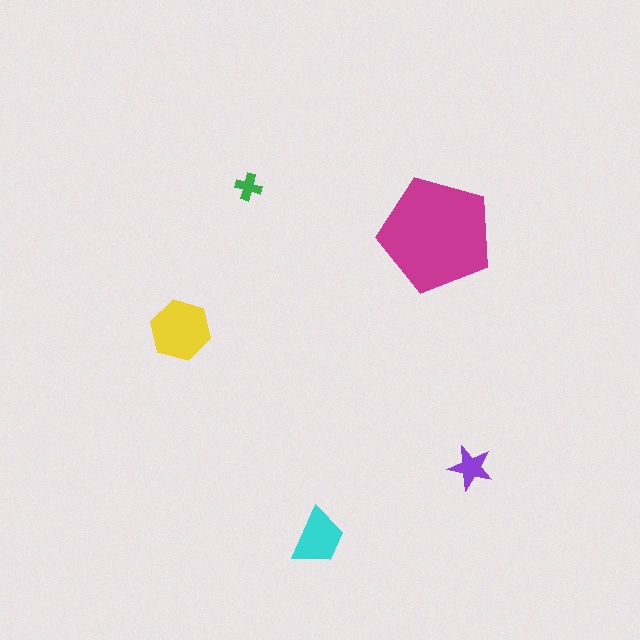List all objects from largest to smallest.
The magenta pentagon, the yellow hexagon, the cyan trapezoid, the purple star, the green cross.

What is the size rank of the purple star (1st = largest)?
4th.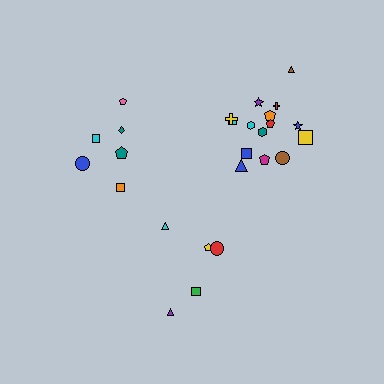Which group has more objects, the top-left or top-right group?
The top-right group.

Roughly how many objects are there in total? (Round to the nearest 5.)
Roughly 25 objects in total.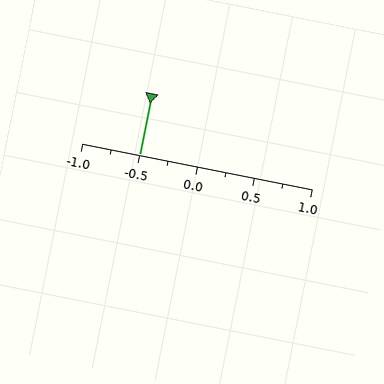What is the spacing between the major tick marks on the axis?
The major ticks are spaced 0.5 apart.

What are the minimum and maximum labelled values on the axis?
The axis runs from -1.0 to 1.0.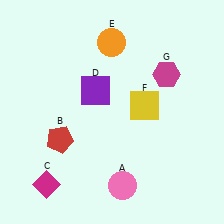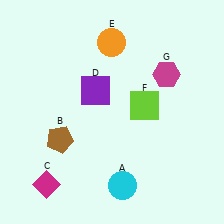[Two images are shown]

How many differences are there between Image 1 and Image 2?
There are 3 differences between the two images.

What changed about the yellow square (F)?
In Image 1, F is yellow. In Image 2, it changed to lime.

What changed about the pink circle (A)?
In Image 1, A is pink. In Image 2, it changed to cyan.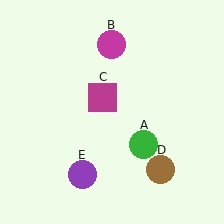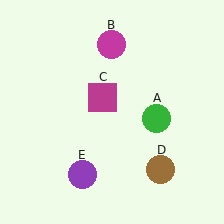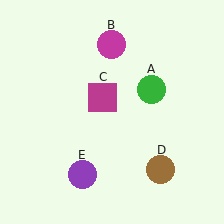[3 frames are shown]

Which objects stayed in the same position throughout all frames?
Magenta circle (object B) and magenta square (object C) and brown circle (object D) and purple circle (object E) remained stationary.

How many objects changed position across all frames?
1 object changed position: green circle (object A).